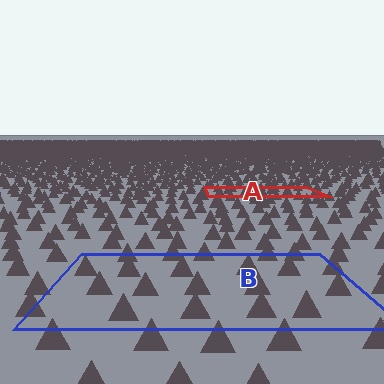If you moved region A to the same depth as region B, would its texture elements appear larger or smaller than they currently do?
They would appear larger. At a closer depth, the same texture elements are projected at a bigger on-screen size.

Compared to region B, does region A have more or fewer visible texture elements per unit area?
Region A has more texture elements per unit area — they are packed more densely because it is farther away.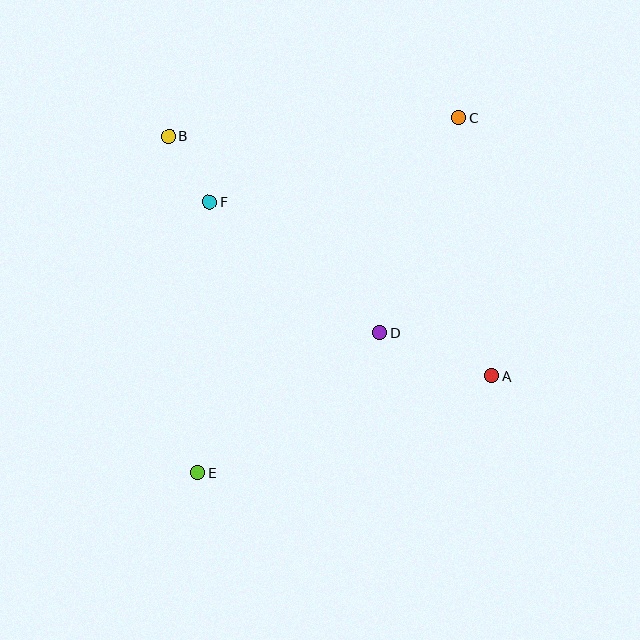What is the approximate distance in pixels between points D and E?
The distance between D and E is approximately 230 pixels.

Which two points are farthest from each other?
Points C and E are farthest from each other.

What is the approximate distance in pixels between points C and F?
The distance between C and F is approximately 263 pixels.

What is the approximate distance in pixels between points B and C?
The distance between B and C is approximately 290 pixels.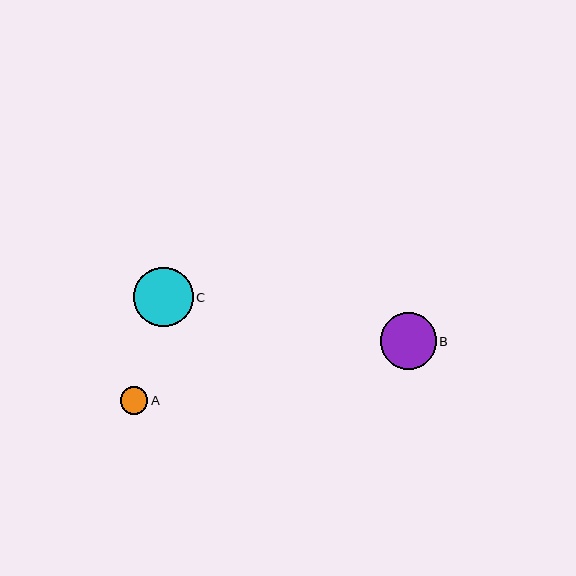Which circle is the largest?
Circle C is the largest with a size of approximately 59 pixels.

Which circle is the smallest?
Circle A is the smallest with a size of approximately 27 pixels.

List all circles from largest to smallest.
From largest to smallest: C, B, A.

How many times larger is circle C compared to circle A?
Circle C is approximately 2.2 times the size of circle A.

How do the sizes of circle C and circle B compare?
Circle C and circle B are approximately the same size.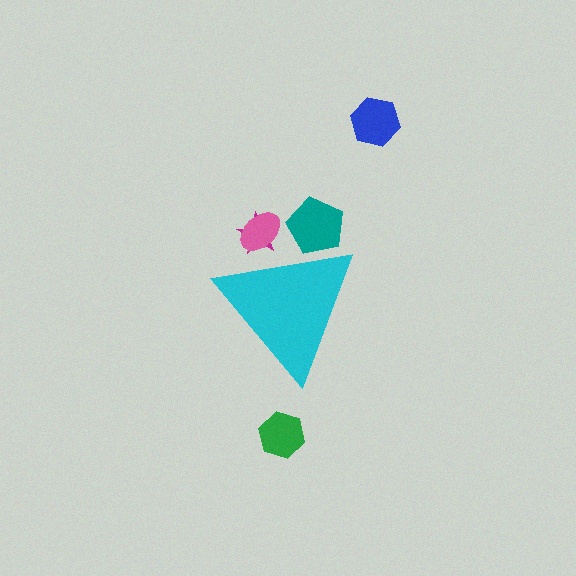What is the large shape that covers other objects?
A cyan triangle.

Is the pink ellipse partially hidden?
Yes, the pink ellipse is partially hidden behind the cyan triangle.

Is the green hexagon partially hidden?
No, the green hexagon is fully visible.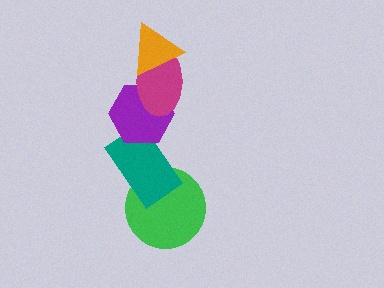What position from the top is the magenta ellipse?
The magenta ellipse is 2nd from the top.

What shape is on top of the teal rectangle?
The purple hexagon is on top of the teal rectangle.